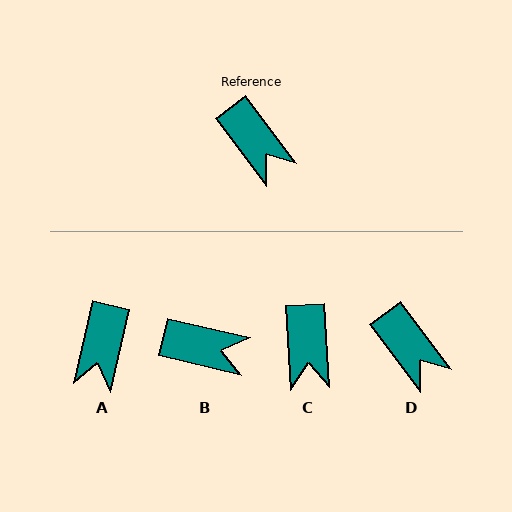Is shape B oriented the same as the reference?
No, it is off by about 40 degrees.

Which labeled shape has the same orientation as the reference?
D.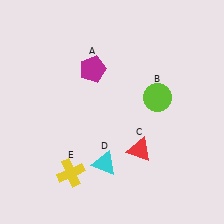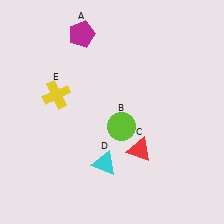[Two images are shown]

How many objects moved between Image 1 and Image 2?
3 objects moved between the two images.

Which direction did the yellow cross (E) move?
The yellow cross (E) moved up.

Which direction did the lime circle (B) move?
The lime circle (B) moved left.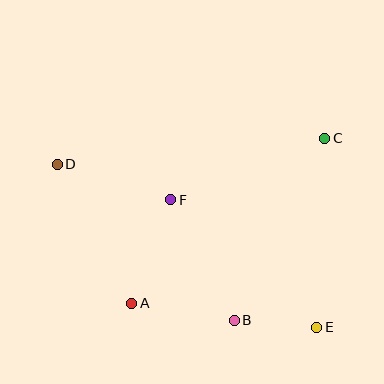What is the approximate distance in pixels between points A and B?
The distance between A and B is approximately 104 pixels.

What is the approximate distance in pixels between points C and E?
The distance between C and E is approximately 189 pixels.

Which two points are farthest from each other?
Points D and E are farthest from each other.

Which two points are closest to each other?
Points B and E are closest to each other.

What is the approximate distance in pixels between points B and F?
The distance between B and F is approximately 136 pixels.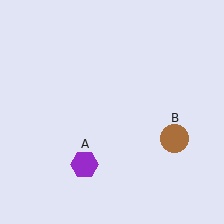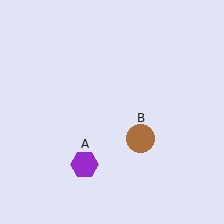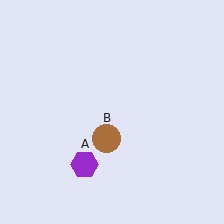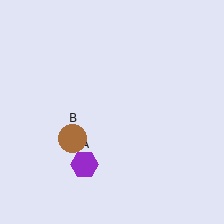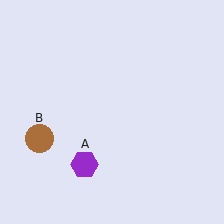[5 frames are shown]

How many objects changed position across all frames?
1 object changed position: brown circle (object B).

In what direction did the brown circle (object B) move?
The brown circle (object B) moved left.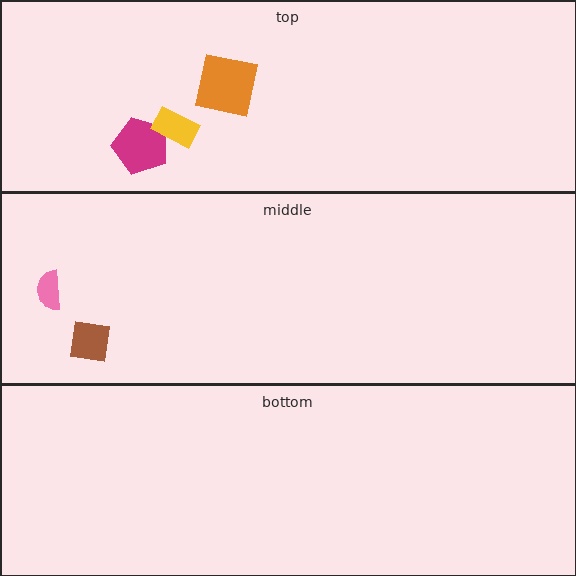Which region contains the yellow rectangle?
The top region.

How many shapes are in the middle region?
2.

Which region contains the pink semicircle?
The middle region.